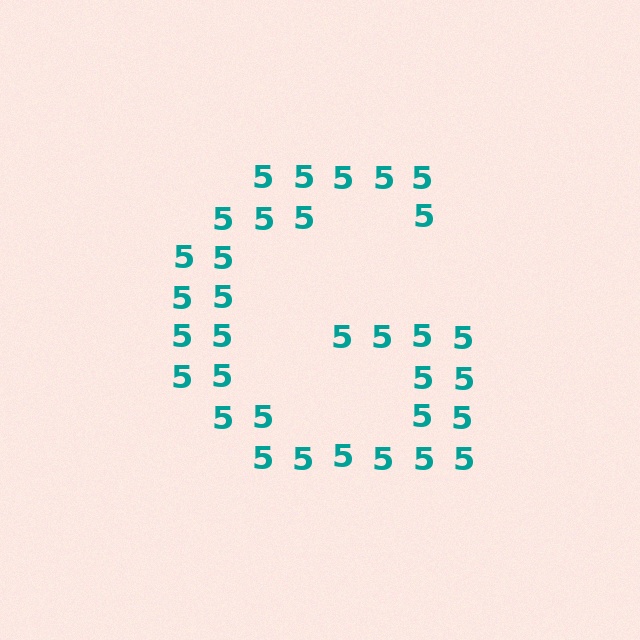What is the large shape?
The large shape is the letter G.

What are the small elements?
The small elements are digit 5's.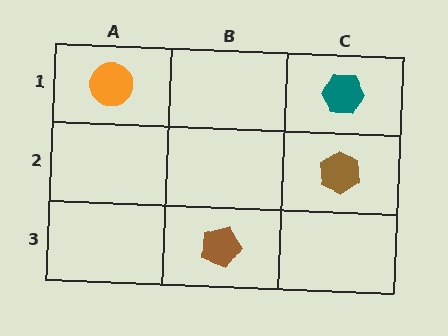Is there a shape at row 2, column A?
No, that cell is empty.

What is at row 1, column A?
An orange circle.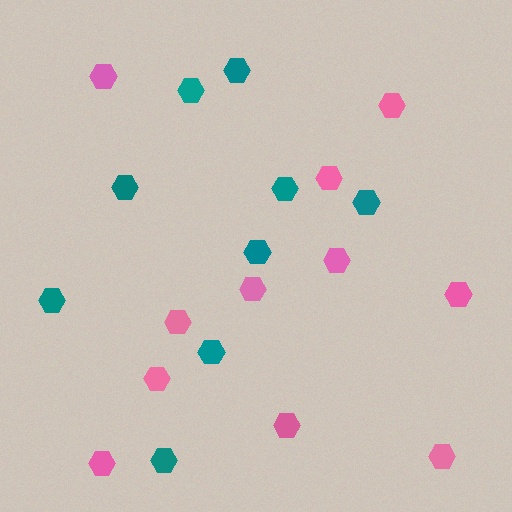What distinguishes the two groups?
There are 2 groups: one group of teal hexagons (9) and one group of pink hexagons (11).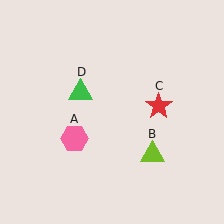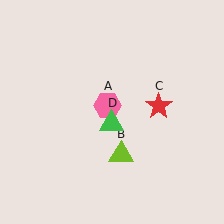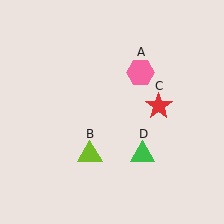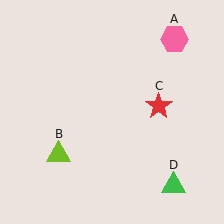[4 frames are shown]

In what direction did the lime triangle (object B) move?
The lime triangle (object B) moved left.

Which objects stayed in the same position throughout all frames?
Red star (object C) remained stationary.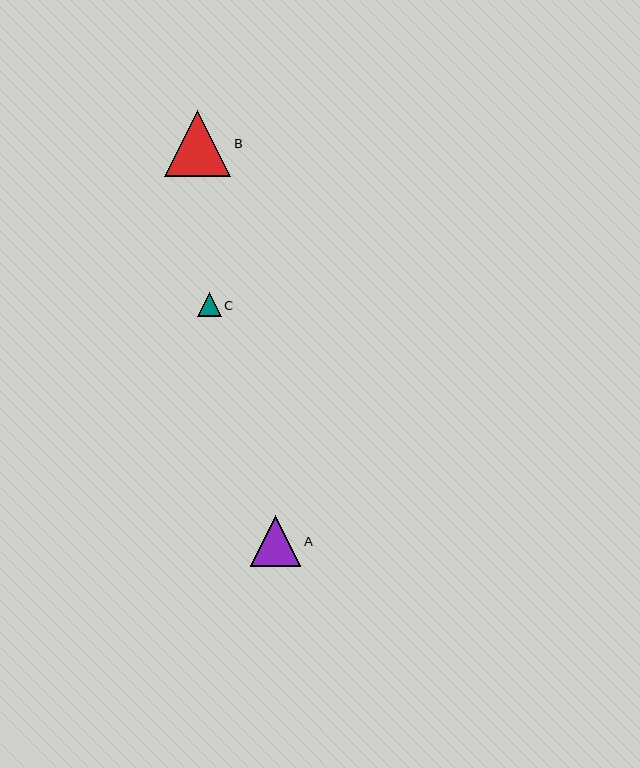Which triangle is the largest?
Triangle B is the largest with a size of approximately 66 pixels.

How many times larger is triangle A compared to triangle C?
Triangle A is approximately 2.1 times the size of triangle C.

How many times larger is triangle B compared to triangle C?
Triangle B is approximately 2.8 times the size of triangle C.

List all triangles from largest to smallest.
From largest to smallest: B, A, C.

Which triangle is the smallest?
Triangle C is the smallest with a size of approximately 24 pixels.